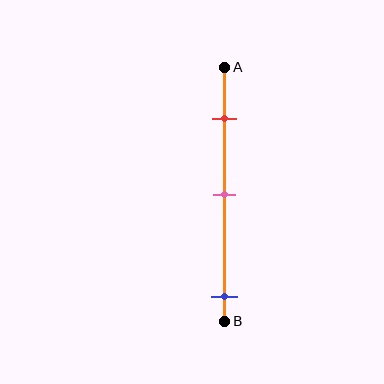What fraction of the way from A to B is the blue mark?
The blue mark is approximately 90% (0.9) of the way from A to B.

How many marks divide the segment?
There are 3 marks dividing the segment.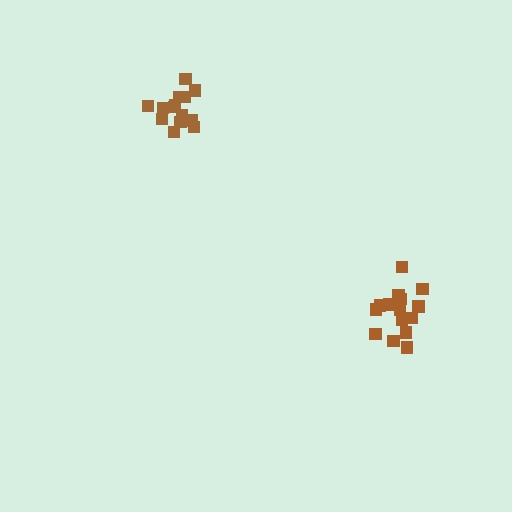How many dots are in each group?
Group 1: 14 dots, Group 2: 15 dots (29 total).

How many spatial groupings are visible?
There are 2 spatial groupings.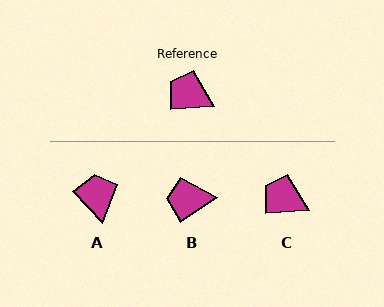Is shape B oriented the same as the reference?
No, it is off by about 31 degrees.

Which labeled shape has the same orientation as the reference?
C.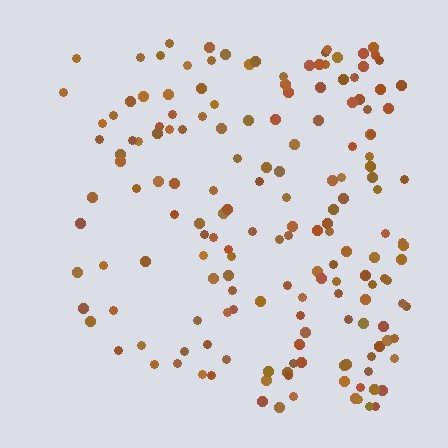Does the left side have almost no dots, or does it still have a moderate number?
Still a moderate number, just noticeably fewer than the right.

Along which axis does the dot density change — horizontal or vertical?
Horizontal.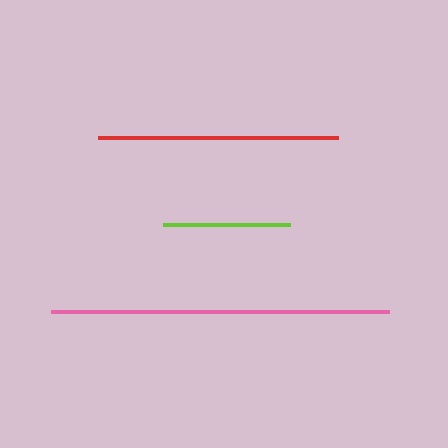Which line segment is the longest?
The pink line is the longest at approximately 338 pixels.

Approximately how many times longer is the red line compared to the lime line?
The red line is approximately 1.9 times the length of the lime line.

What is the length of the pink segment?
The pink segment is approximately 338 pixels long.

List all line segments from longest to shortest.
From longest to shortest: pink, red, lime.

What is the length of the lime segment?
The lime segment is approximately 127 pixels long.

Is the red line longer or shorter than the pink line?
The pink line is longer than the red line.